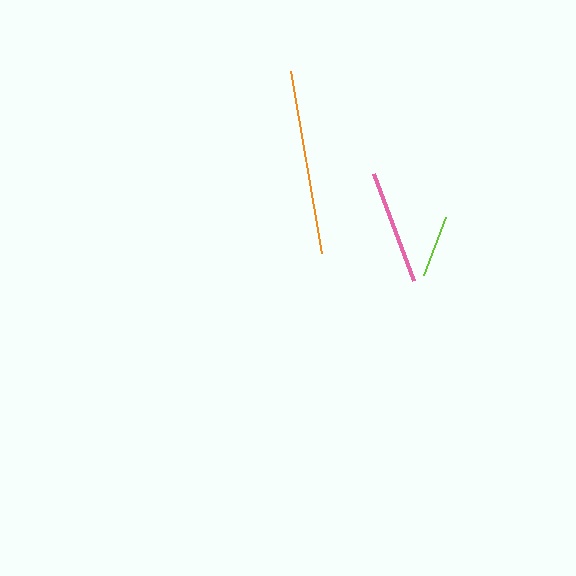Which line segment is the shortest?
The lime line is the shortest at approximately 62 pixels.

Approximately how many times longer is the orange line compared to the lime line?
The orange line is approximately 3.0 times the length of the lime line.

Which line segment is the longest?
The orange line is the longest at approximately 185 pixels.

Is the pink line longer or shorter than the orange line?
The orange line is longer than the pink line.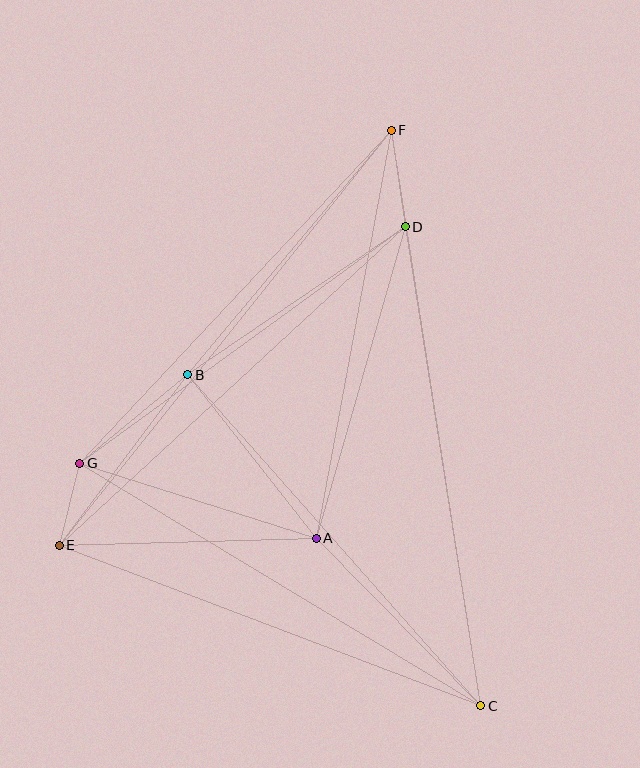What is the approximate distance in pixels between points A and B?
The distance between A and B is approximately 208 pixels.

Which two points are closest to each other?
Points E and G are closest to each other.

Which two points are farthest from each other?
Points C and F are farthest from each other.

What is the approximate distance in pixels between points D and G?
The distance between D and G is approximately 402 pixels.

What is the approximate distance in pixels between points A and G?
The distance between A and G is approximately 248 pixels.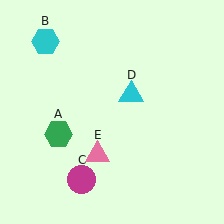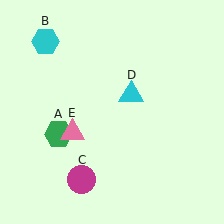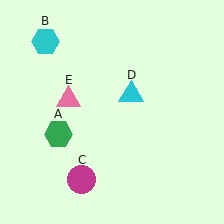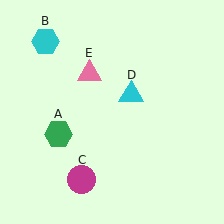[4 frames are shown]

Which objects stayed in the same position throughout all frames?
Green hexagon (object A) and cyan hexagon (object B) and magenta circle (object C) and cyan triangle (object D) remained stationary.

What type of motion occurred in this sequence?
The pink triangle (object E) rotated clockwise around the center of the scene.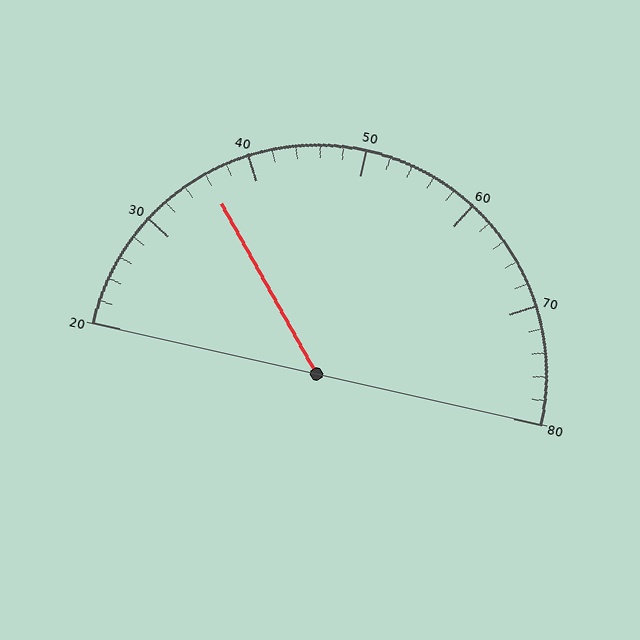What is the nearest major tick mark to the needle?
The nearest major tick mark is 40.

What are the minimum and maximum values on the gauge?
The gauge ranges from 20 to 80.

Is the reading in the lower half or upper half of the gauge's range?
The reading is in the lower half of the range (20 to 80).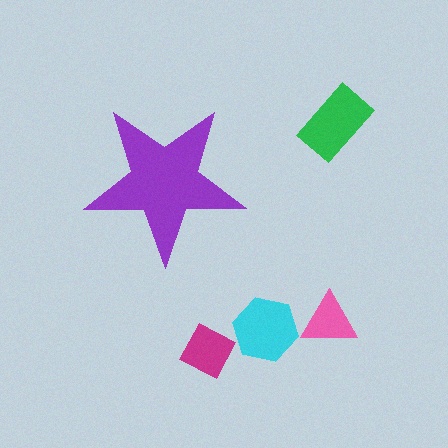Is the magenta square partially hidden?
No, the magenta square is fully visible.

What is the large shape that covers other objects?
A purple star.